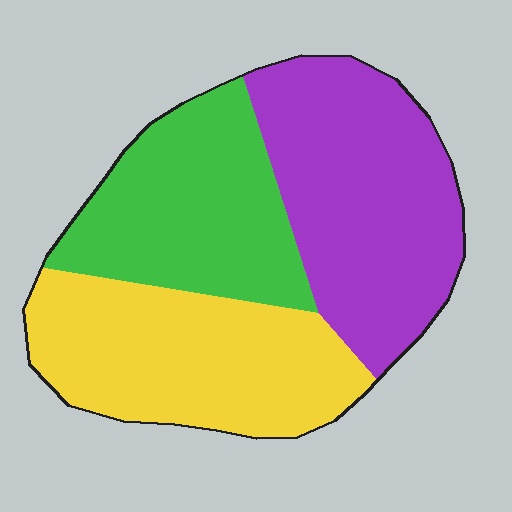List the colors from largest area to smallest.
From largest to smallest: purple, yellow, green.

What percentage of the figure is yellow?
Yellow takes up about one third (1/3) of the figure.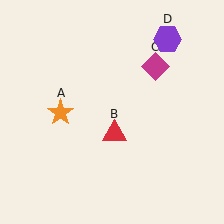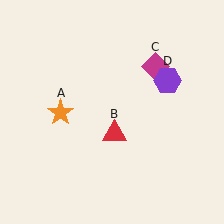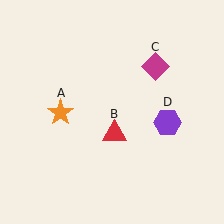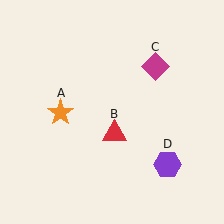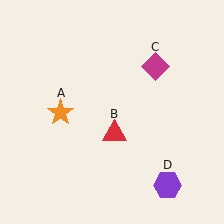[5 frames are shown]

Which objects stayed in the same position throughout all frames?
Orange star (object A) and red triangle (object B) and magenta diamond (object C) remained stationary.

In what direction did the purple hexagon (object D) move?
The purple hexagon (object D) moved down.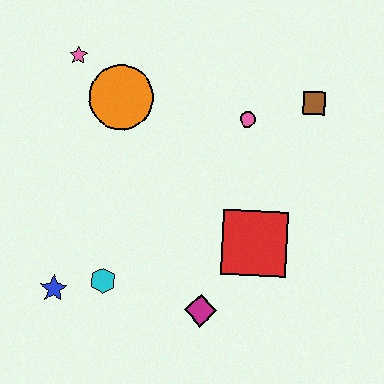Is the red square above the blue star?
Yes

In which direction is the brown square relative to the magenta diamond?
The brown square is above the magenta diamond.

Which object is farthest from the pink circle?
The blue star is farthest from the pink circle.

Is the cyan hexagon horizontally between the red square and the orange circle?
No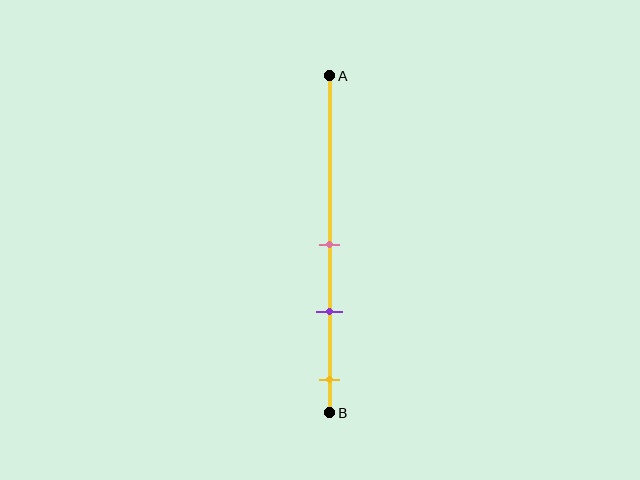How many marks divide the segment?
There are 3 marks dividing the segment.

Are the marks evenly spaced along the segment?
Yes, the marks are approximately evenly spaced.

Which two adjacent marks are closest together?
The pink and purple marks are the closest adjacent pair.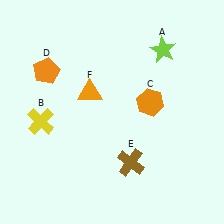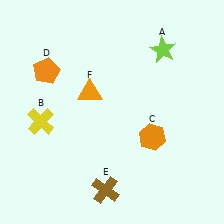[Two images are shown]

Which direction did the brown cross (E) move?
The brown cross (E) moved down.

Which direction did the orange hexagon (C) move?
The orange hexagon (C) moved down.